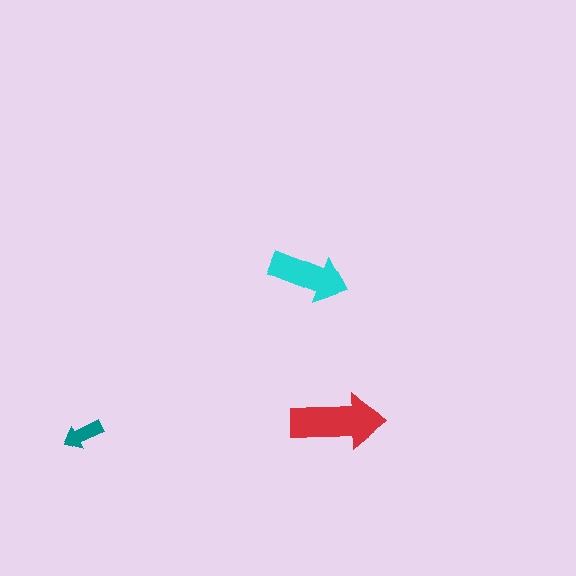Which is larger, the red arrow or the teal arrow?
The red one.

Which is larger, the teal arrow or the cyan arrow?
The cyan one.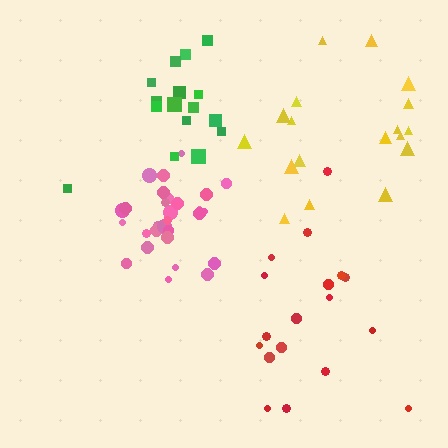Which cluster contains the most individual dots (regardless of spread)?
Pink (29).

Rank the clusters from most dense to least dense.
pink, green, yellow, red.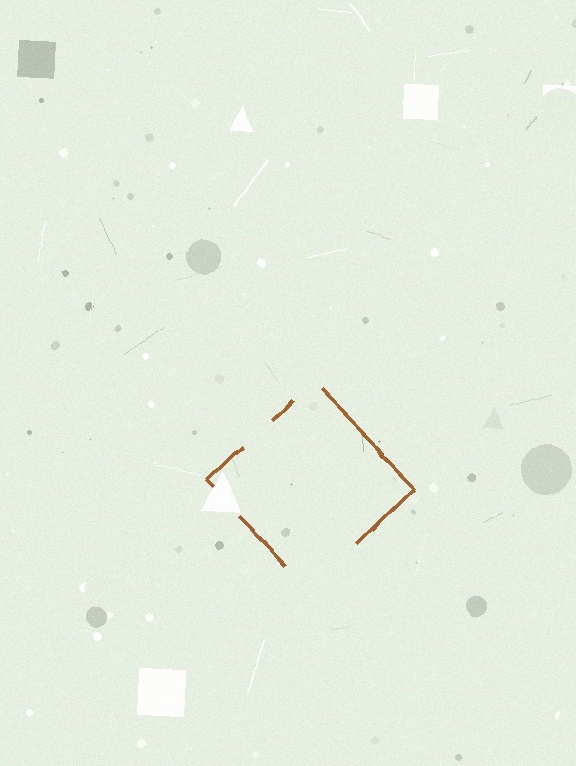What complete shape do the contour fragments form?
The contour fragments form a diamond.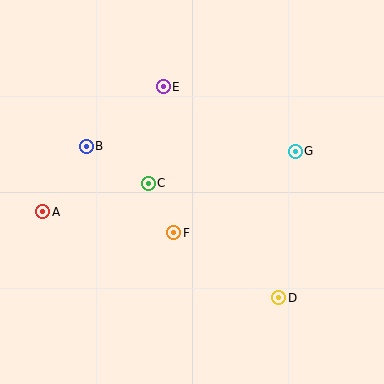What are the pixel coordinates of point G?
Point G is at (295, 151).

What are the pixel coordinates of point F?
Point F is at (174, 233).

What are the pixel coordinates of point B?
Point B is at (86, 146).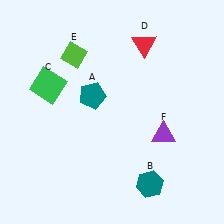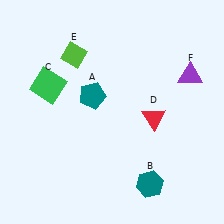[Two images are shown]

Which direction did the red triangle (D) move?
The red triangle (D) moved down.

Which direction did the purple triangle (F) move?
The purple triangle (F) moved up.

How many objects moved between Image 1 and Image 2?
2 objects moved between the two images.